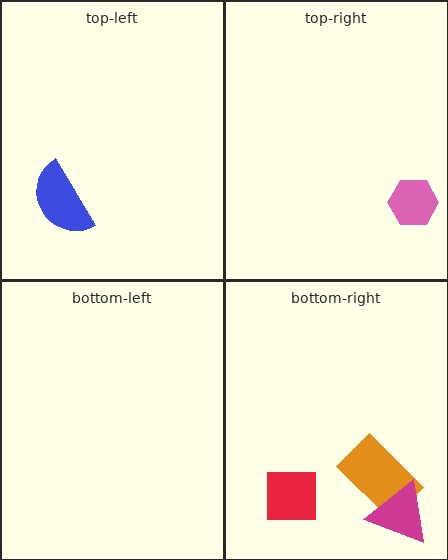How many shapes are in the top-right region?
1.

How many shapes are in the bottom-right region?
3.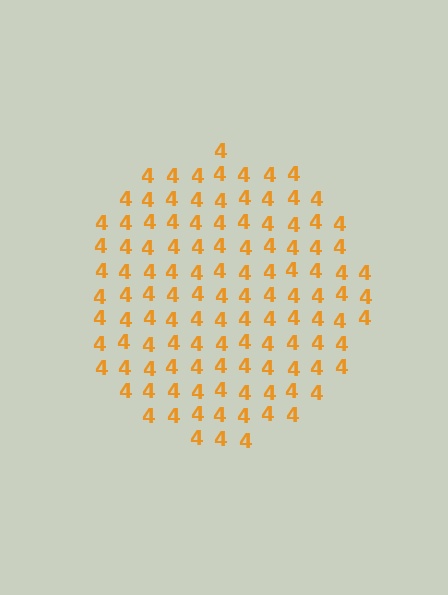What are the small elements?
The small elements are digit 4's.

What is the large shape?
The large shape is a circle.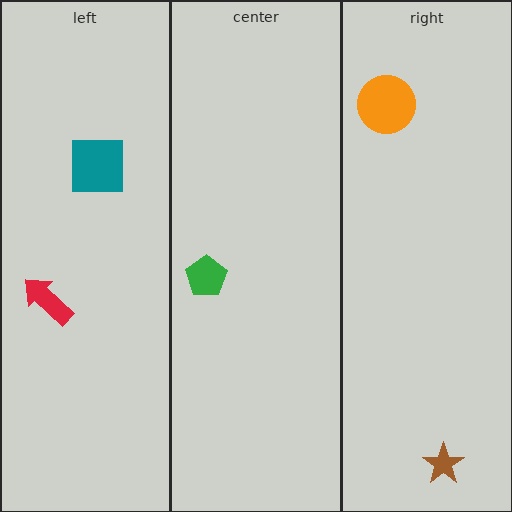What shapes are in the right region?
The brown star, the orange circle.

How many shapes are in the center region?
1.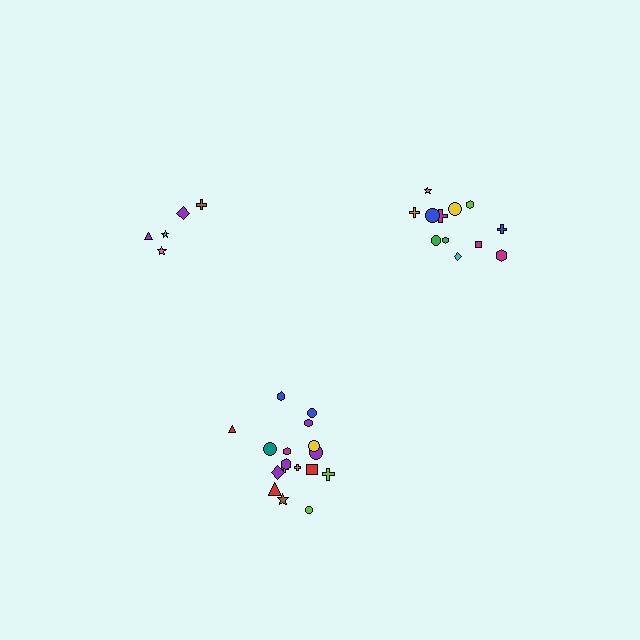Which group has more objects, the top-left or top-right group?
The top-right group.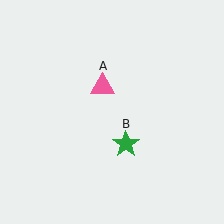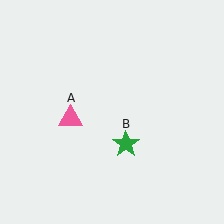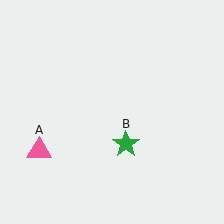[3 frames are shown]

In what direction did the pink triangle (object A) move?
The pink triangle (object A) moved down and to the left.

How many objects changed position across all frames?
1 object changed position: pink triangle (object A).